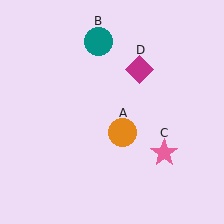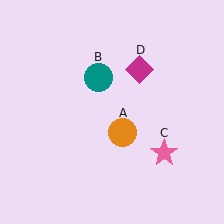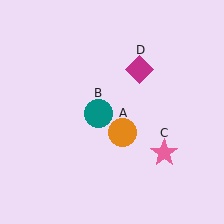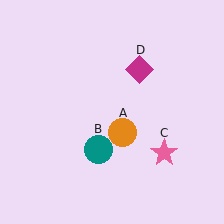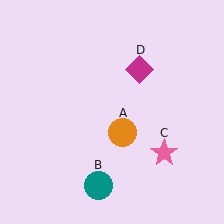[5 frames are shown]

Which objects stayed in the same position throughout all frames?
Orange circle (object A) and pink star (object C) and magenta diamond (object D) remained stationary.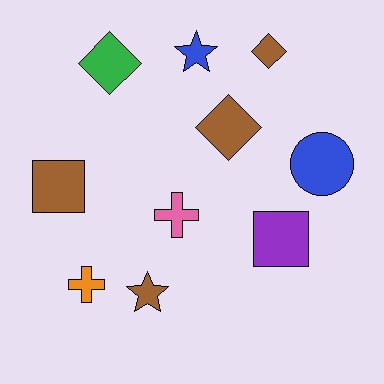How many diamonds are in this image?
There are 3 diamonds.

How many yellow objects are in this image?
There are no yellow objects.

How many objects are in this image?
There are 10 objects.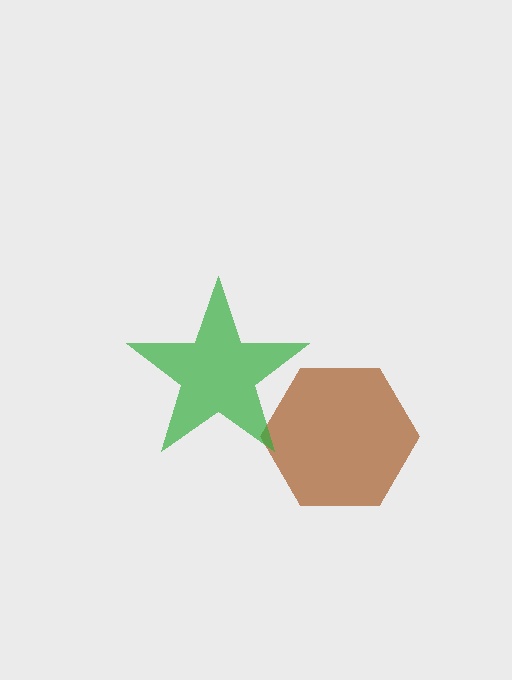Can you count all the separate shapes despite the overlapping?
Yes, there are 2 separate shapes.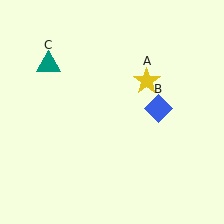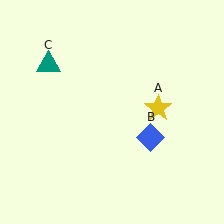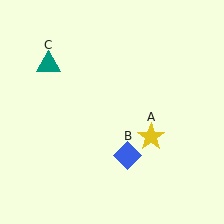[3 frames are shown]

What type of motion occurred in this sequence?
The yellow star (object A), blue diamond (object B) rotated clockwise around the center of the scene.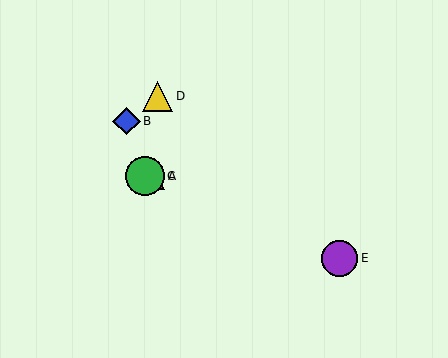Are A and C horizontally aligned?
Yes, both are at y≈176.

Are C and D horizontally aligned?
No, C is at y≈176 and D is at y≈96.